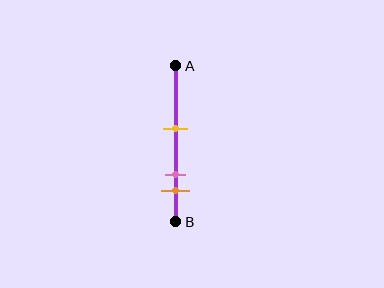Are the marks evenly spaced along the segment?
No, the marks are not evenly spaced.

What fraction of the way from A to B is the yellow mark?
The yellow mark is approximately 40% (0.4) of the way from A to B.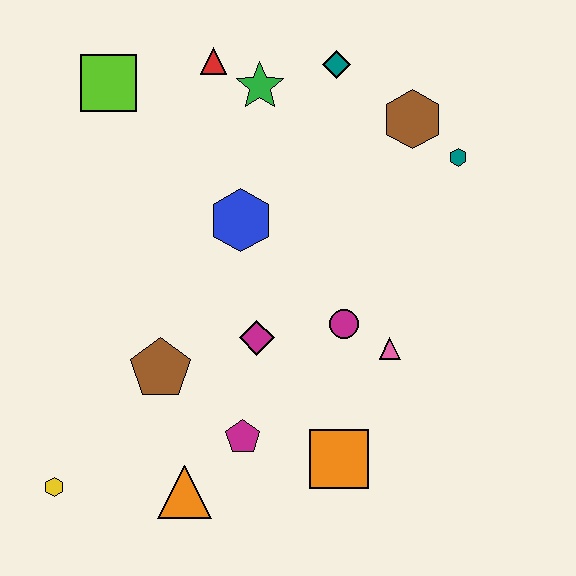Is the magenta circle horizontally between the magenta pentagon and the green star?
No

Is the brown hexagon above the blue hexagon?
Yes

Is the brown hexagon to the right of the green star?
Yes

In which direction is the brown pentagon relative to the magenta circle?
The brown pentagon is to the left of the magenta circle.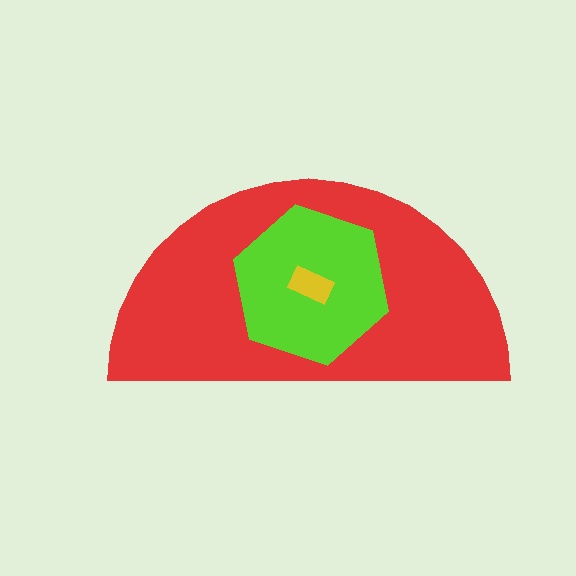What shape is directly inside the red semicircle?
The lime hexagon.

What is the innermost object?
The yellow rectangle.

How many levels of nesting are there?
3.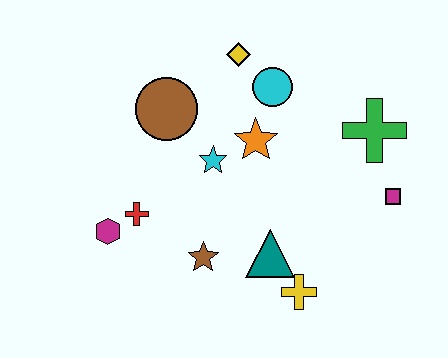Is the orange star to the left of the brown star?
No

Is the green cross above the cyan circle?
No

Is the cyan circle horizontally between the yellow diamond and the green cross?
Yes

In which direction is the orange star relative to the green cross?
The orange star is to the left of the green cross.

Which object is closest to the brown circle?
The cyan star is closest to the brown circle.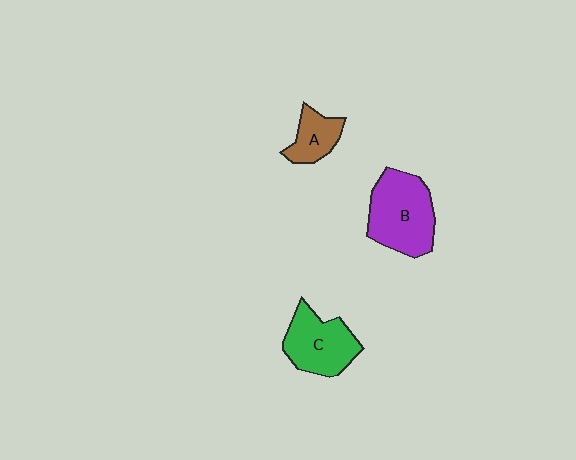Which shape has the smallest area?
Shape A (brown).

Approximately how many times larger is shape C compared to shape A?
Approximately 1.7 times.